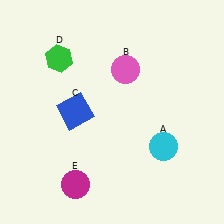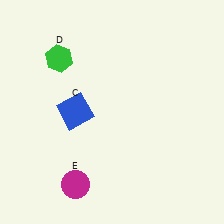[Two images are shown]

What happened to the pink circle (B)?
The pink circle (B) was removed in Image 2. It was in the top-right area of Image 1.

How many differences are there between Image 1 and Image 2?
There are 2 differences between the two images.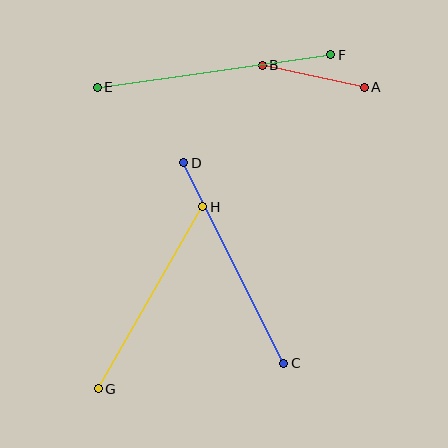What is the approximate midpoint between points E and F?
The midpoint is at approximately (214, 71) pixels.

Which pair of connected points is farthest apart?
Points E and F are farthest apart.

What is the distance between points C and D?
The distance is approximately 224 pixels.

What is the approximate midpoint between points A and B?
The midpoint is at approximately (313, 76) pixels.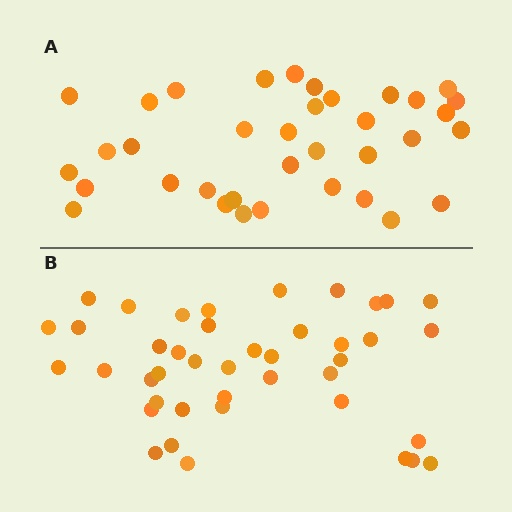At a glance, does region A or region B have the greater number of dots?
Region B (the bottom region) has more dots.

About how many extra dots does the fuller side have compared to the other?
Region B has about 6 more dots than region A.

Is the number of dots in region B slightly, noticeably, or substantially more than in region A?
Region B has only slightly more — the two regions are fairly close. The ratio is roughly 1.2 to 1.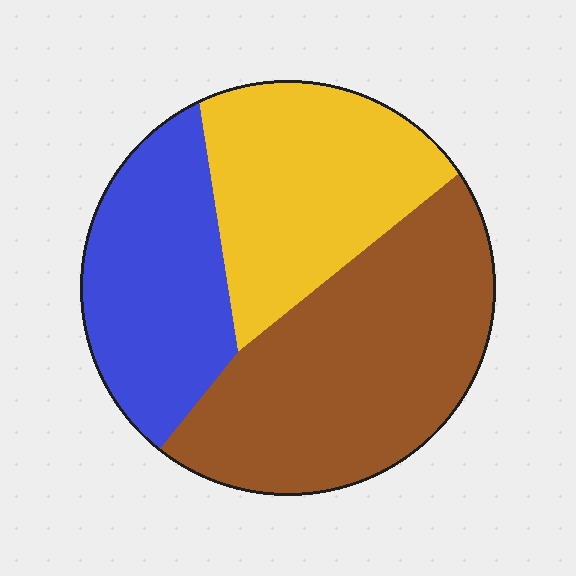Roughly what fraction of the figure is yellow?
Yellow covers roughly 30% of the figure.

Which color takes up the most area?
Brown, at roughly 45%.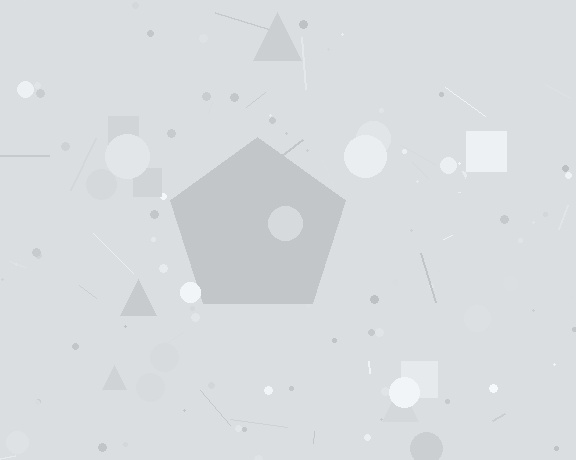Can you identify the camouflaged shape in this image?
The camouflaged shape is a pentagon.